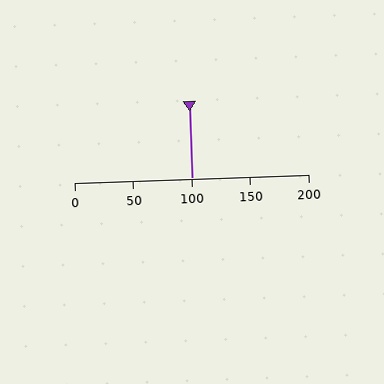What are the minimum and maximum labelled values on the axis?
The axis runs from 0 to 200.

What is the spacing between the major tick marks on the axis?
The major ticks are spaced 50 apart.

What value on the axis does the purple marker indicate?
The marker indicates approximately 100.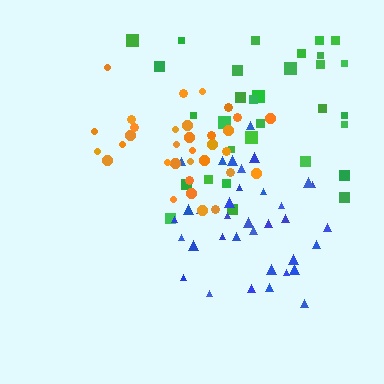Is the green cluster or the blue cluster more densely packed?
Blue.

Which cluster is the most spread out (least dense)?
Green.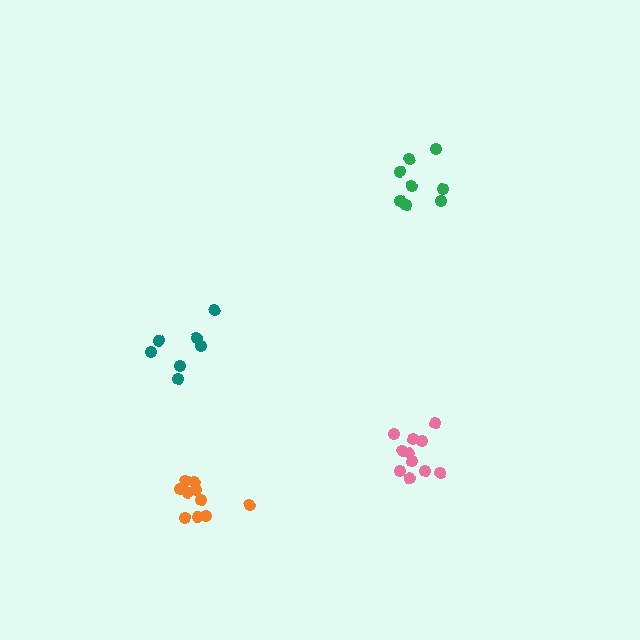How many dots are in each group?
Group 1: 8 dots, Group 2: 11 dots, Group 3: 10 dots, Group 4: 7 dots (36 total).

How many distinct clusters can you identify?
There are 4 distinct clusters.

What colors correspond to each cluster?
The clusters are colored: green, pink, orange, teal.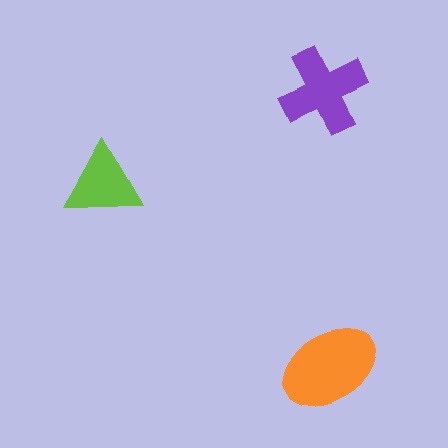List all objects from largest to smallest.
The orange ellipse, the purple cross, the lime triangle.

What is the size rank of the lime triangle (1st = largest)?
3rd.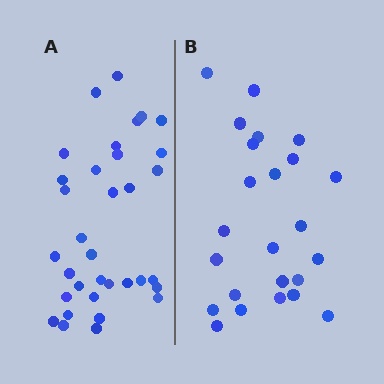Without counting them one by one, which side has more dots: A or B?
Region A (the left region) has more dots.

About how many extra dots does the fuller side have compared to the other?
Region A has roughly 10 or so more dots than region B.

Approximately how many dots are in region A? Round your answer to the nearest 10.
About 30 dots. (The exact count is 34, which rounds to 30.)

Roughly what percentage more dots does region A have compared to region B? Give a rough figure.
About 40% more.